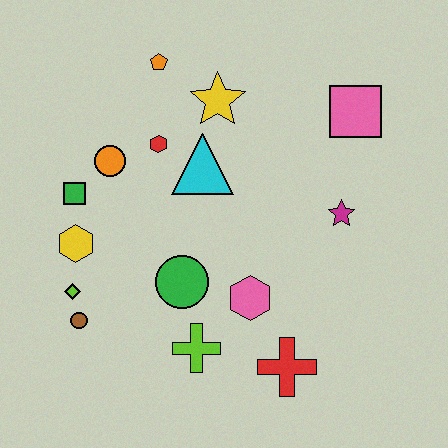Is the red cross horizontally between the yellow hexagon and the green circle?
No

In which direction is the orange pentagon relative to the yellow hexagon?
The orange pentagon is above the yellow hexagon.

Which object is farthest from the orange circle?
The red cross is farthest from the orange circle.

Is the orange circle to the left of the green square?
No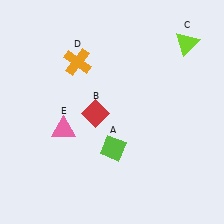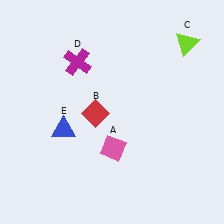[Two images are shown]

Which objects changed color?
A changed from lime to pink. D changed from orange to magenta. E changed from pink to blue.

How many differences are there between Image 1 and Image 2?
There are 3 differences between the two images.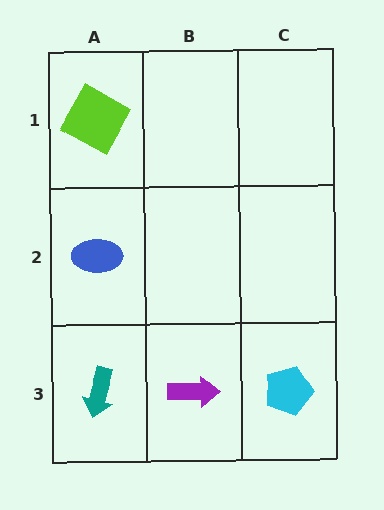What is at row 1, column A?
A lime square.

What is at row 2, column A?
A blue ellipse.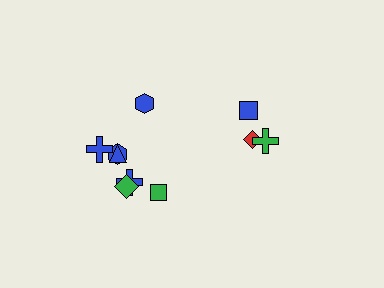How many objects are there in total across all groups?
There are 10 objects.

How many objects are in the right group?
There are 3 objects.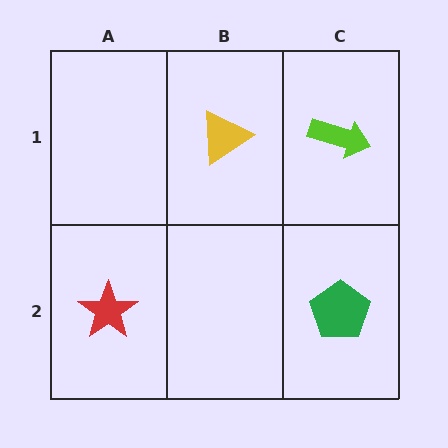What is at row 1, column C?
A lime arrow.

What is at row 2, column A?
A red star.